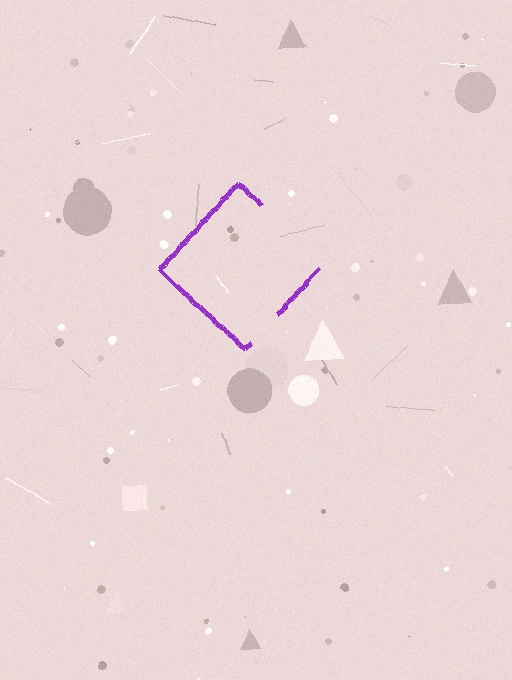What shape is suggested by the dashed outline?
The dashed outline suggests a diamond.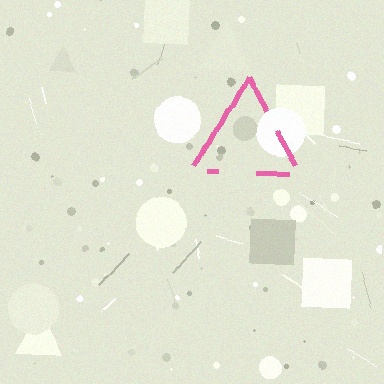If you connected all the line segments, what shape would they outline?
They would outline a triangle.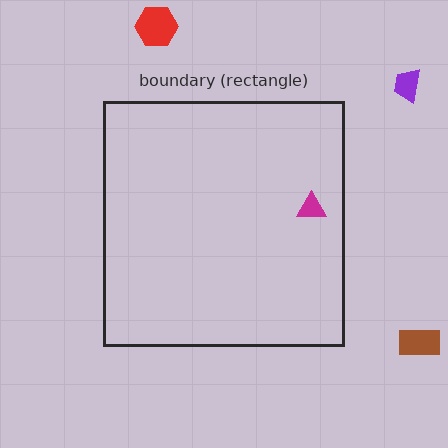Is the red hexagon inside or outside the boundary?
Outside.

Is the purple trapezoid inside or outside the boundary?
Outside.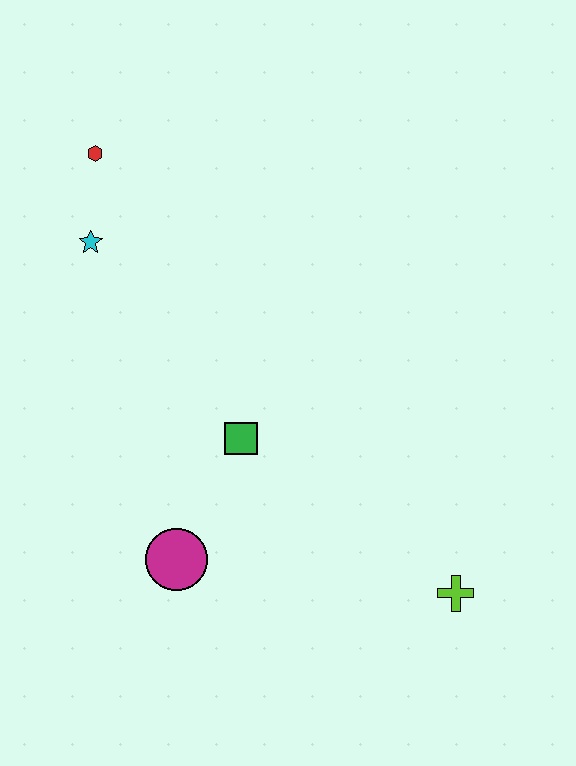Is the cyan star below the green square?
No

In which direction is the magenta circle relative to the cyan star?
The magenta circle is below the cyan star.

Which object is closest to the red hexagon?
The cyan star is closest to the red hexagon.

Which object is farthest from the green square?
The red hexagon is farthest from the green square.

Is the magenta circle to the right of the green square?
No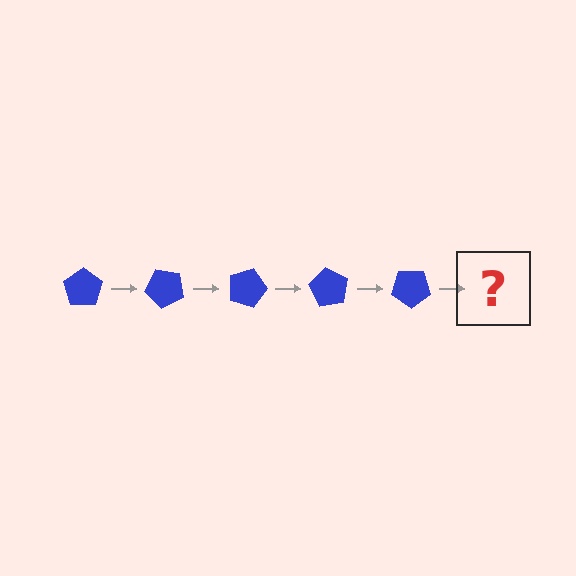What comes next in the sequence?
The next element should be a blue pentagon rotated 225 degrees.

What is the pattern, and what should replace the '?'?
The pattern is that the pentagon rotates 45 degrees each step. The '?' should be a blue pentagon rotated 225 degrees.